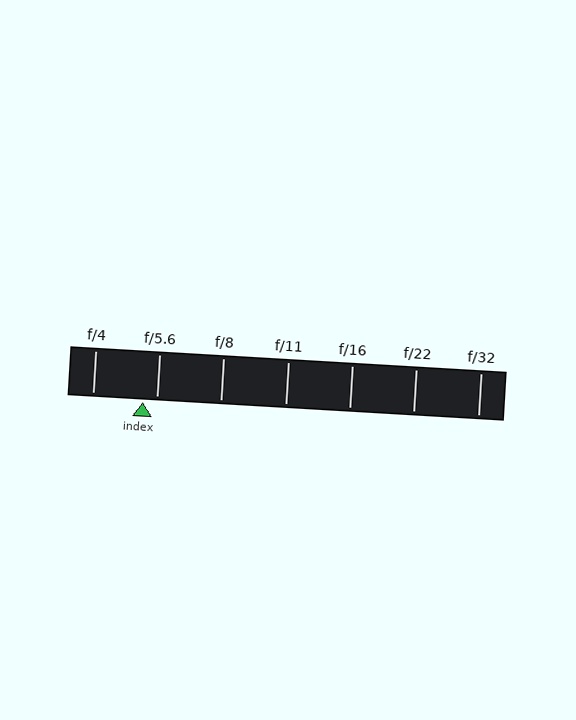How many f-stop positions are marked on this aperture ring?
There are 7 f-stop positions marked.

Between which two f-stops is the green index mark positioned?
The index mark is between f/4 and f/5.6.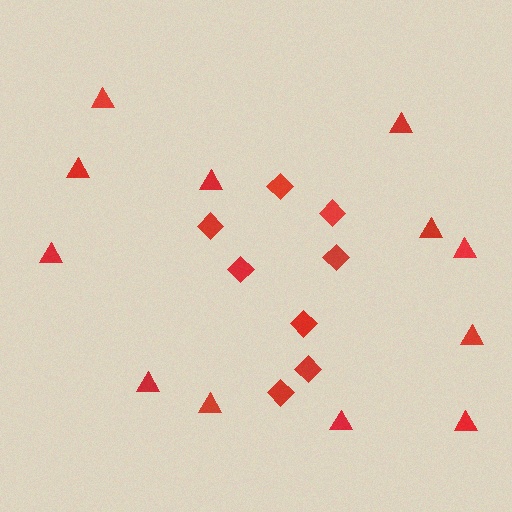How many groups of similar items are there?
There are 2 groups: one group of triangles (12) and one group of diamonds (8).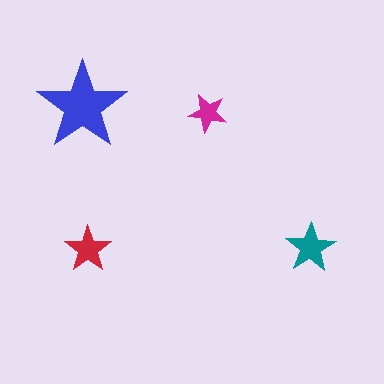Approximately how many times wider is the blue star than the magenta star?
About 2.5 times wider.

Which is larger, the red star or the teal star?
The teal one.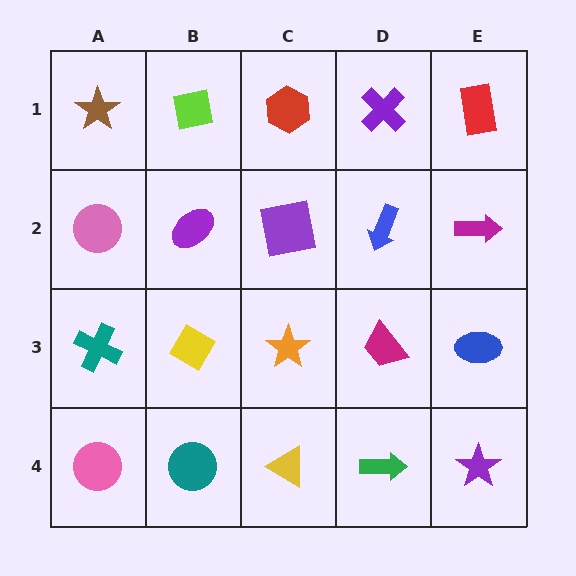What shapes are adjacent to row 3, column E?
A magenta arrow (row 2, column E), a purple star (row 4, column E), a magenta trapezoid (row 3, column D).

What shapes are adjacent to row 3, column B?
A purple ellipse (row 2, column B), a teal circle (row 4, column B), a teal cross (row 3, column A), an orange star (row 3, column C).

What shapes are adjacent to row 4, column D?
A magenta trapezoid (row 3, column D), a yellow triangle (row 4, column C), a purple star (row 4, column E).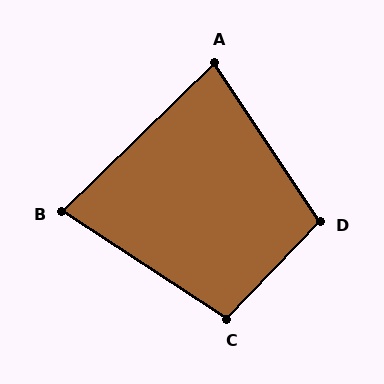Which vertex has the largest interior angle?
D, at approximately 102 degrees.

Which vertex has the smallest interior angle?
B, at approximately 78 degrees.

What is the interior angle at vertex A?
Approximately 79 degrees (acute).